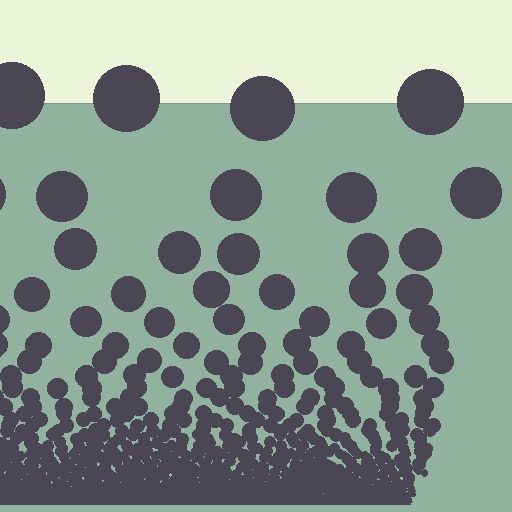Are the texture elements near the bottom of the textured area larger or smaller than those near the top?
Smaller. The gradient is inverted — elements near the bottom are smaller and denser.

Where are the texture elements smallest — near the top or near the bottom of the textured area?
Near the bottom.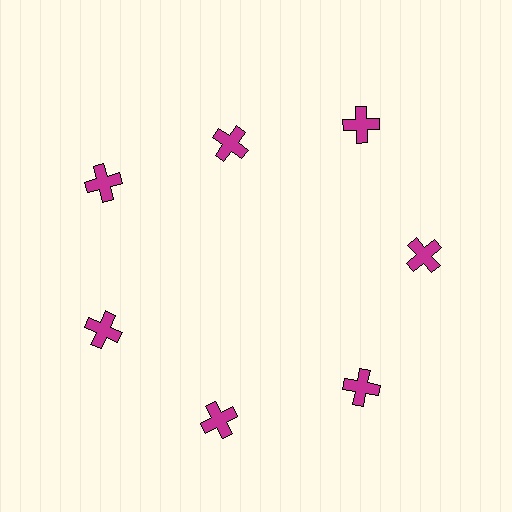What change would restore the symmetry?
The symmetry would be restored by moving it outward, back onto the ring so that all 7 crosses sit at equal angles and equal distance from the center.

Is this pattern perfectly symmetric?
No. The 7 magenta crosses are arranged in a ring, but one element near the 12 o'clock position is pulled inward toward the center, breaking the 7-fold rotational symmetry.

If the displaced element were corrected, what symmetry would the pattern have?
It would have 7-fold rotational symmetry — the pattern would map onto itself every 51 degrees.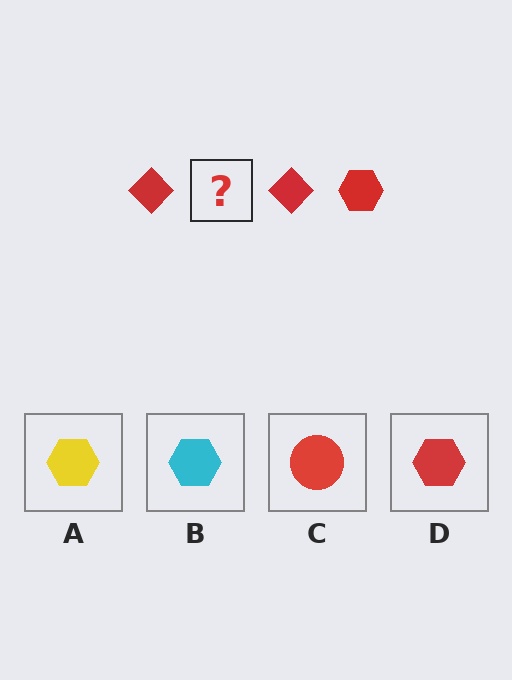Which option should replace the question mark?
Option D.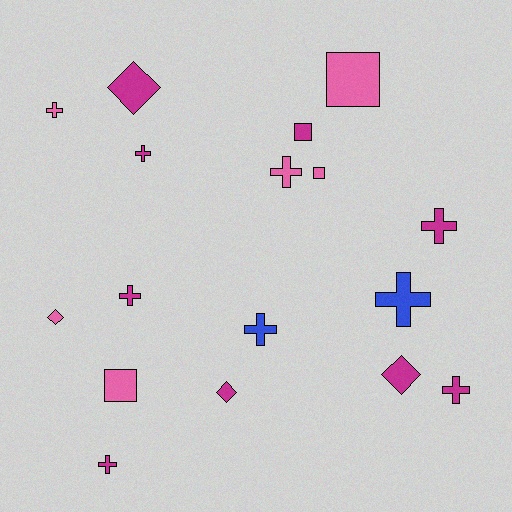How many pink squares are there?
There are 3 pink squares.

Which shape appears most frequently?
Cross, with 9 objects.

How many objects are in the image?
There are 17 objects.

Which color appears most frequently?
Magenta, with 9 objects.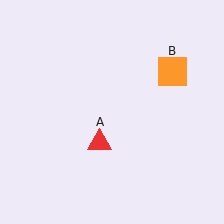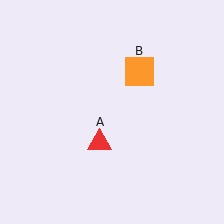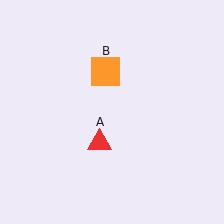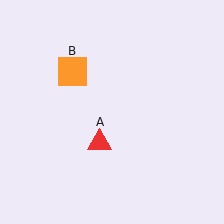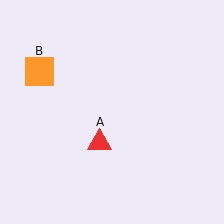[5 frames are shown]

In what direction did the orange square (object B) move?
The orange square (object B) moved left.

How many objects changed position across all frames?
1 object changed position: orange square (object B).